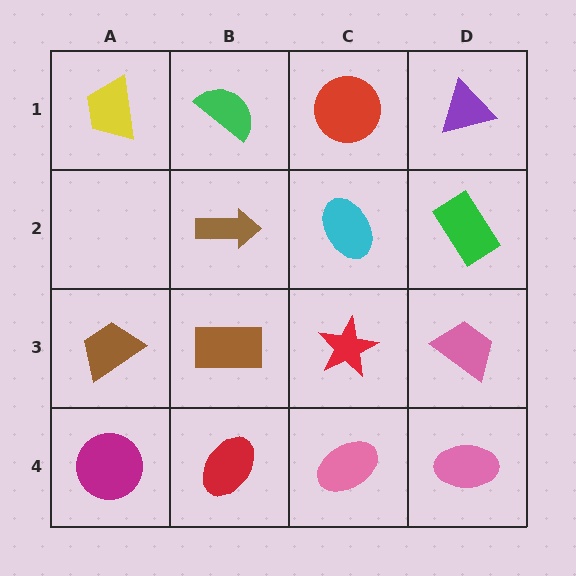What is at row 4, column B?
A red ellipse.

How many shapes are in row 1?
4 shapes.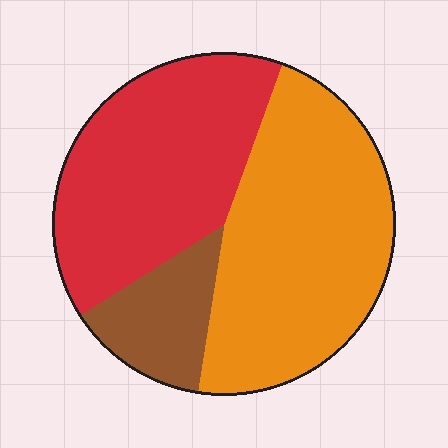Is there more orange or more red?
Orange.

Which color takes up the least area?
Brown, at roughly 15%.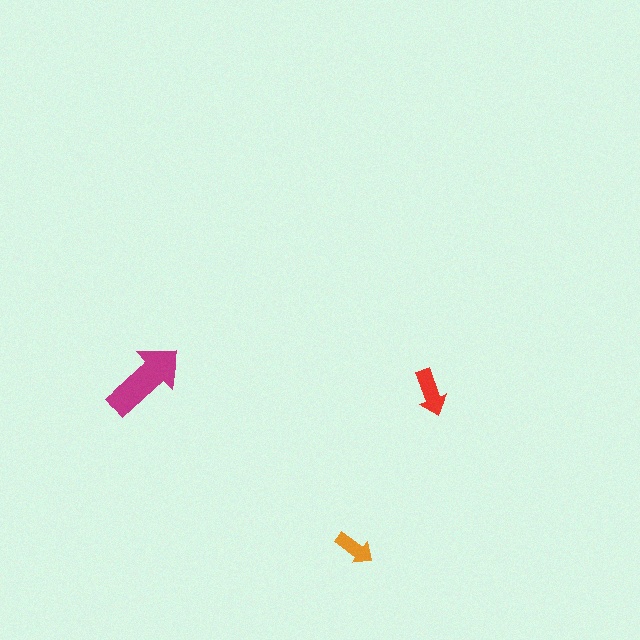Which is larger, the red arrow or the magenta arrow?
The magenta one.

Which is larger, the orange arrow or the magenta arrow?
The magenta one.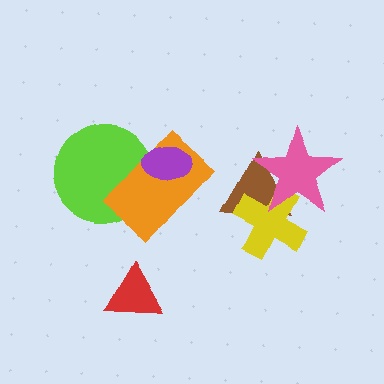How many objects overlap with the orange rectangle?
2 objects overlap with the orange rectangle.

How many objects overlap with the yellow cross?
2 objects overlap with the yellow cross.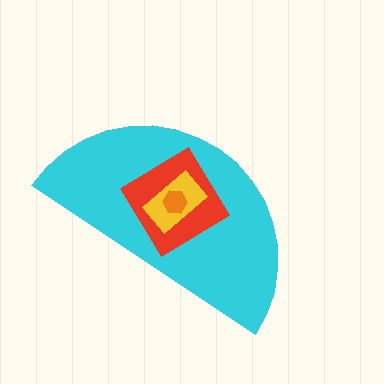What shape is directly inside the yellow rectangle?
The orange hexagon.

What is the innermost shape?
The orange hexagon.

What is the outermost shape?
The cyan semicircle.